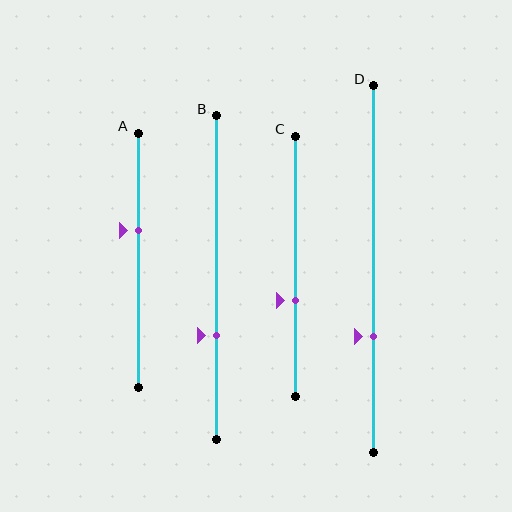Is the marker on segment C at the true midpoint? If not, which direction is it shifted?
No, the marker on segment C is shifted downward by about 13% of the segment length.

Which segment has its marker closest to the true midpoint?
Segment A has its marker closest to the true midpoint.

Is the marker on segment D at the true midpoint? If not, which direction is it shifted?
No, the marker on segment D is shifted downward by about 18% of the segment length.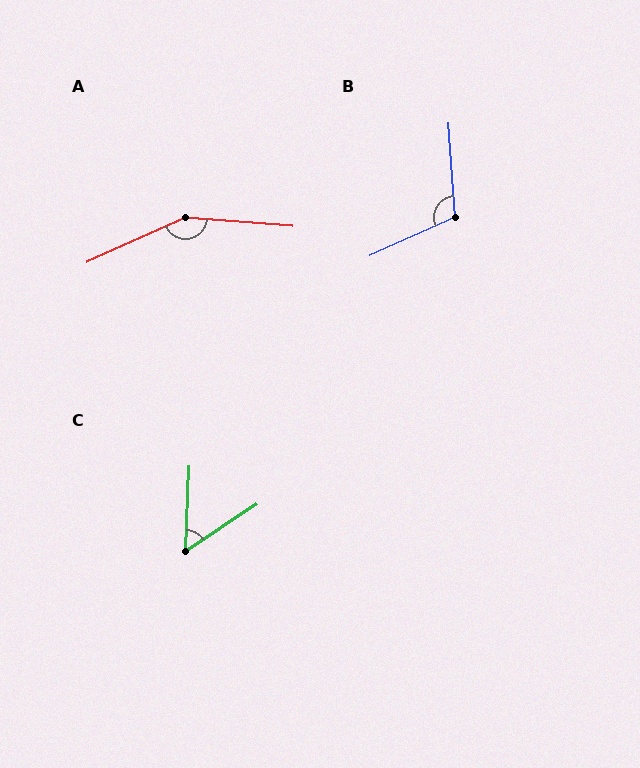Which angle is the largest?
A, at approximately 151 degrees.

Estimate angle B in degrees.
Approximately 110 degrees.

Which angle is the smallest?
C, at approximately 55 degrees.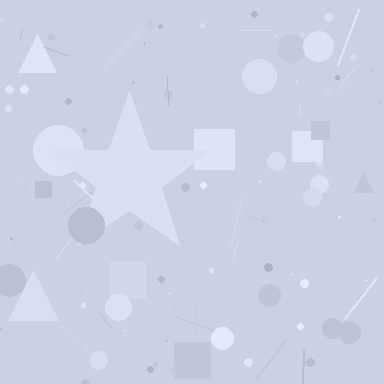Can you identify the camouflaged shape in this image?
The camouflaged shape is a star.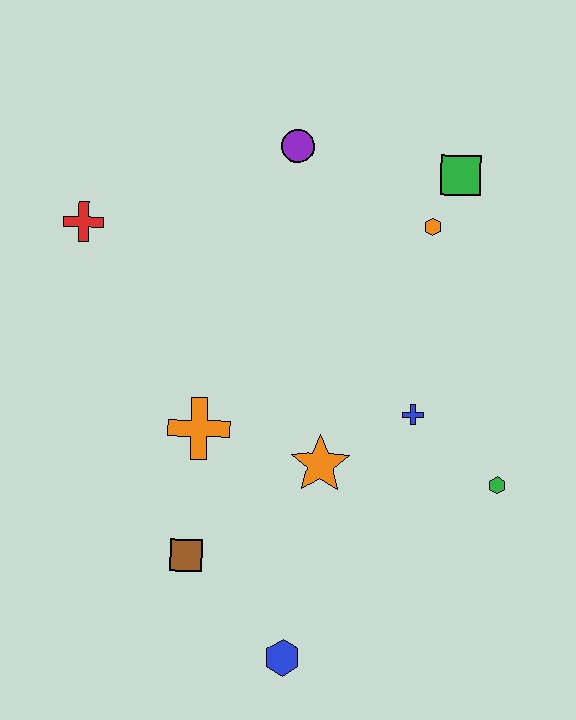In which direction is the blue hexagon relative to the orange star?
The blue hexagon is below the orange star.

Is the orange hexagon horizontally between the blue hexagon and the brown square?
No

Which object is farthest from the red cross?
The green hexagon is farthest from the red cross.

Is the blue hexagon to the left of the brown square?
No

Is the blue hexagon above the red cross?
No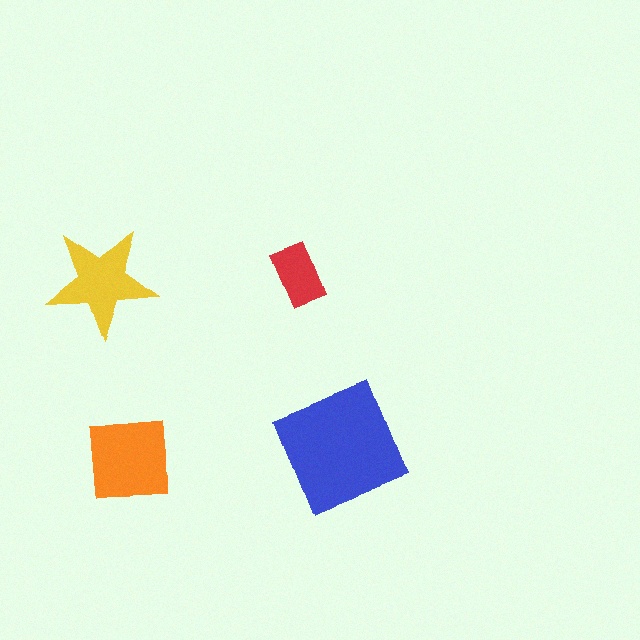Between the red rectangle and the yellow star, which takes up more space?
The yellow star.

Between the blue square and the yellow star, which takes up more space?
The blue square.